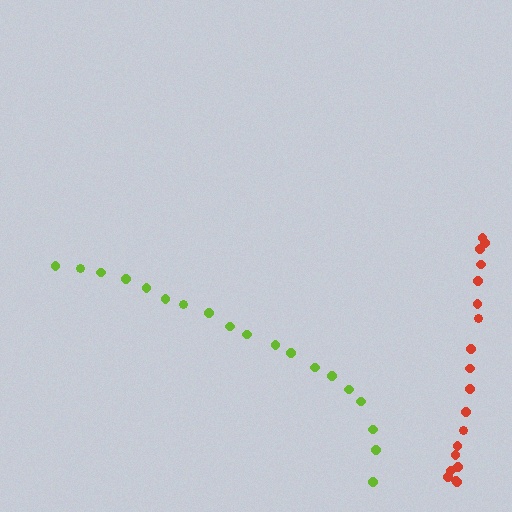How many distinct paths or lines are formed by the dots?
There are 2 distinct paths.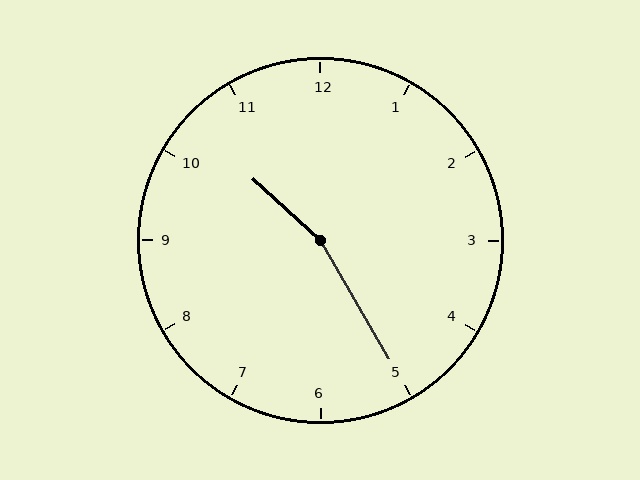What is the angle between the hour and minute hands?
Approximately 162 degrees.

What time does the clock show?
10:25.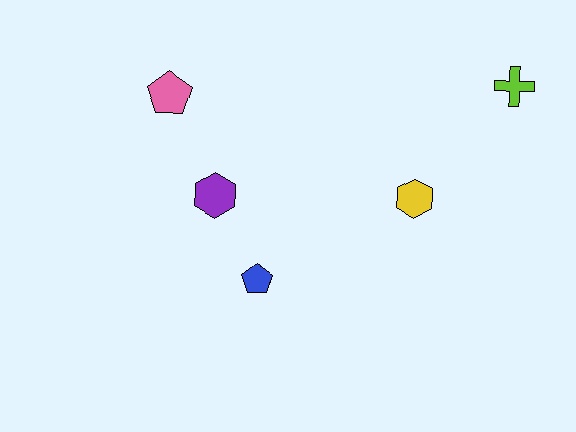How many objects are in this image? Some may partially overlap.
There are 5 objects.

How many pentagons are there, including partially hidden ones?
There are 2 pentagons.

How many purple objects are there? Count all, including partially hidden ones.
There is 1 purple object.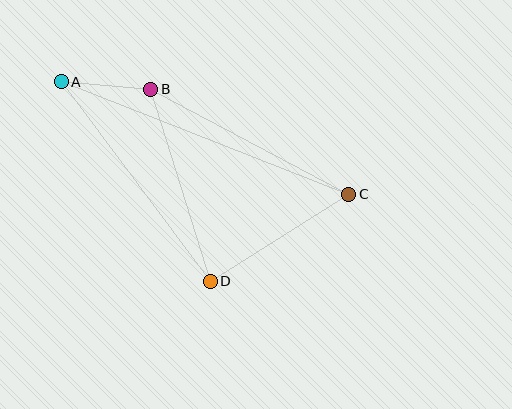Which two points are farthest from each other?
Points A and C are farthest from each other.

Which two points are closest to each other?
Points A and B are closest to each other.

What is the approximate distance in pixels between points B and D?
The distance between B and D is approximately 201 pixels.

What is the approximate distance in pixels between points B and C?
The distance between B and C is approximately 224 pixels.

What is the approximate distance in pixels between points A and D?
The distance between A and D is approximately 249 pixels.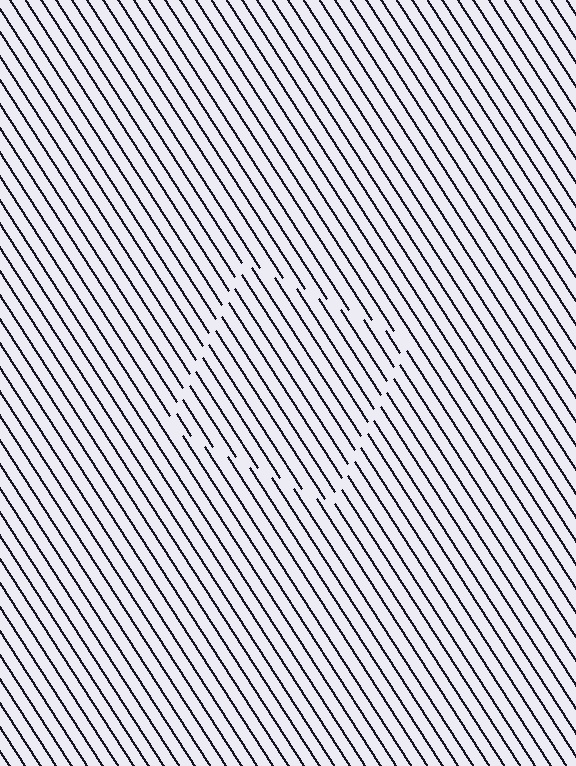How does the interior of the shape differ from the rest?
The interior of the shape contains the same grating, shifted by half a period — the contour is defined by the phase discontinuity where line-ends from the inner and outer gratings abut.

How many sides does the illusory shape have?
4 sides — the line-ends trace a square.